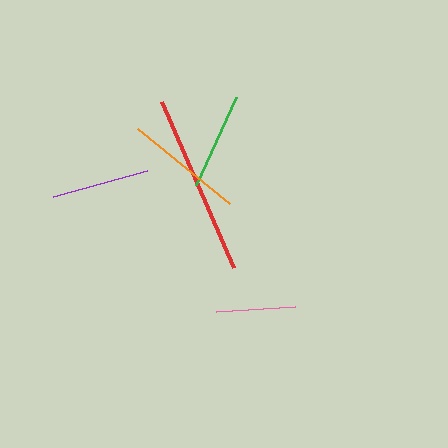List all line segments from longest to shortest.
From longest to shortest: red, orange, purple, green, pink.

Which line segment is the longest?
The red line is the longest at approximately 181 pixels.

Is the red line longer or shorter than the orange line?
The red line is longer than the orange line.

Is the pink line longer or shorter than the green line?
The green line is longer than the pink line.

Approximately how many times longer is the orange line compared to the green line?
The orange line is approximately 1.2 times the length of the green line.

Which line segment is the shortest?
The pink line is the shortest at approximately 79 pixels.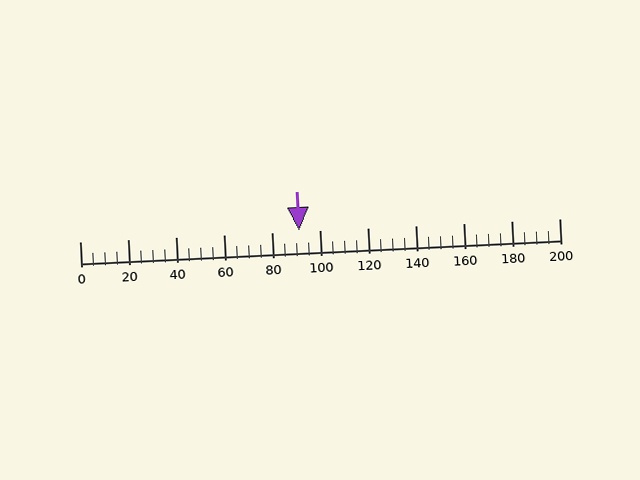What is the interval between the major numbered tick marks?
The major tick marks are spaced 20 units apart.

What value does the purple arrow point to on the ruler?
The purple arrow points to approximately 91.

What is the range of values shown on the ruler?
The ruler shows values from 0 to 200.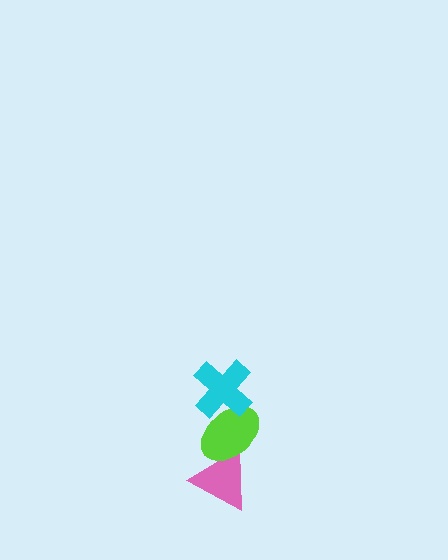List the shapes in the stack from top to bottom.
From top to bottom: the cyan cross, the lime ellipse, the pink triangle.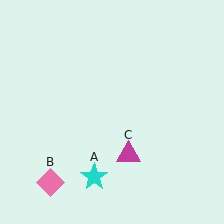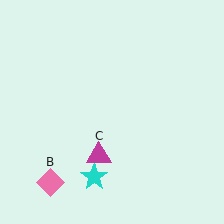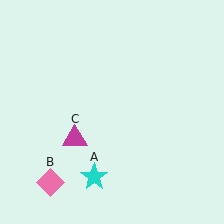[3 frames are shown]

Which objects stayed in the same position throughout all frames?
Cyan star (object A) and pink diamond (object B) remained stationary.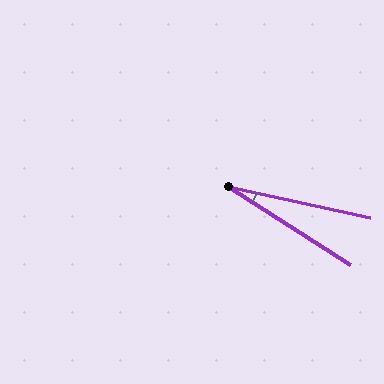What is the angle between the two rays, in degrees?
Approximately 20 degrees.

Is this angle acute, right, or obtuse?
It is acute.